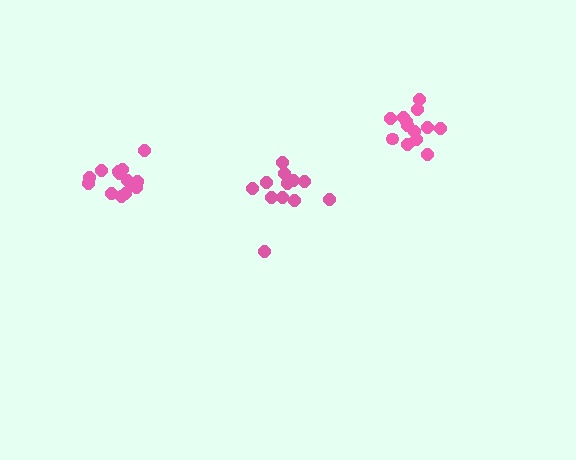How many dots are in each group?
Group 1: 12 dots, Group 2: 14 dots, Group 3: 13 dots (39 total).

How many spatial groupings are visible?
There are 3 spatial groupings.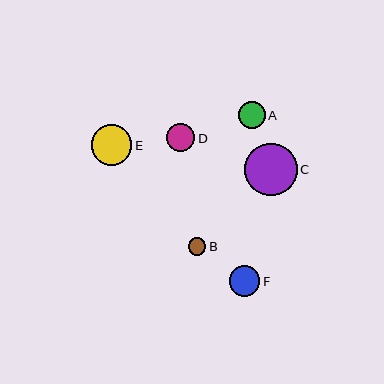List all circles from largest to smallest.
From largest to smallest: C, E, F, D, A, B.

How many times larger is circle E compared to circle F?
Circle E is approximately 1.3 times the size of circle F.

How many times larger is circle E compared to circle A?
Circle E is approximately 1.5 times the size of circle A.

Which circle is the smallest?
Circle B is the smallest with a size of approximately 17 pixels.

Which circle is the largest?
Circle C is the largest with a size of approximately 52 pixels.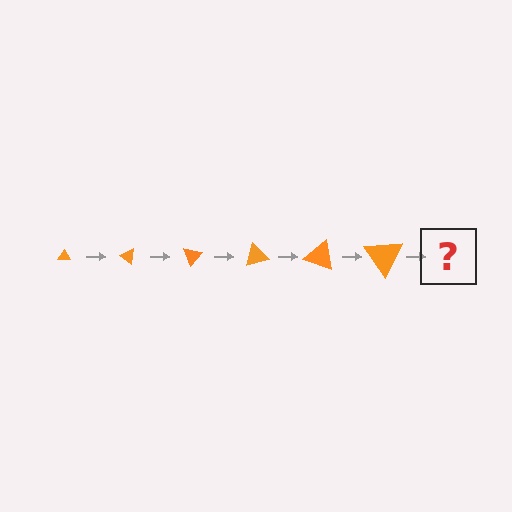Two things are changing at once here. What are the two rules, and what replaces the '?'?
The two rules are that the triangle grows larger each step and it rotates 35 degrees each step. The '?' should be a triangle, larger than the previous one and rotated 210 degrees from the start.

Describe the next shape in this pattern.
It should be a triangle, larger than the previous one and rotated 210 degrees from the start.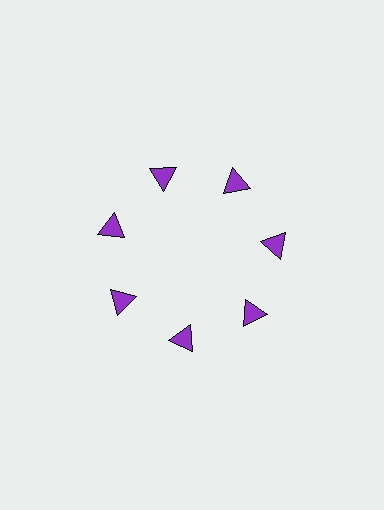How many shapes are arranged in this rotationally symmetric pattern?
There are 7 shapes, arranged in 7 groups of 1.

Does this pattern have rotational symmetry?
Yes, this pattern has 7-fold rotational symmetry. It looks the same after rotating 51 degrees around the center.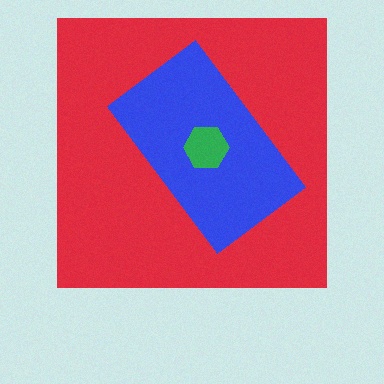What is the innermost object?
The green hexagon.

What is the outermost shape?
The red square.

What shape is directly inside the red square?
The blue rectangle.